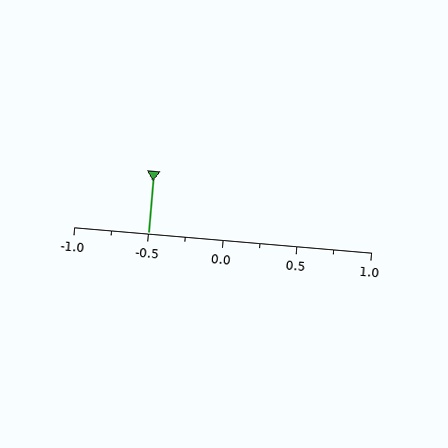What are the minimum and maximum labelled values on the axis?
The axis runs from -1.0 to 1.0.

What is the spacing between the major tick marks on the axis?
The major ticks are spaced 0.5 apart.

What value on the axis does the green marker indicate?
The marker indicates approximately -0.5.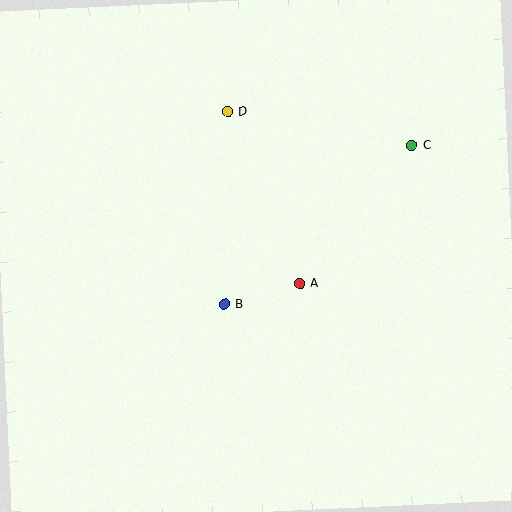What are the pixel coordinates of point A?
Point A is at (299, 284).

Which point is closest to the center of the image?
Point A at (299, 284) is closest to the center.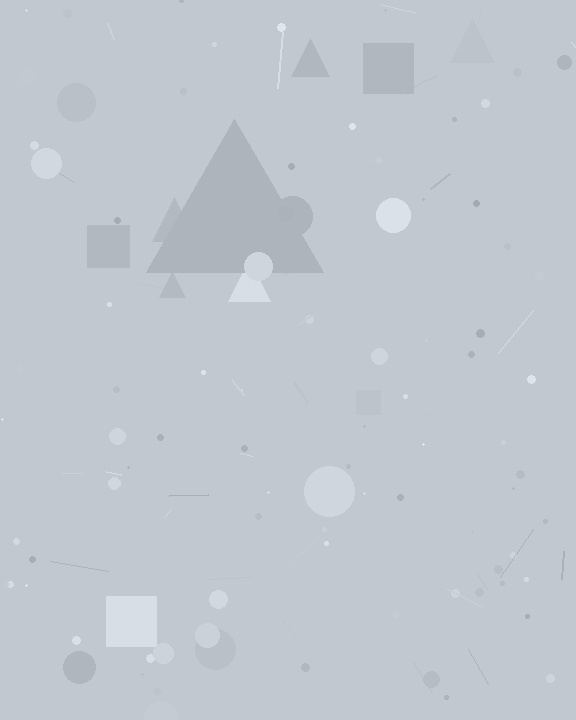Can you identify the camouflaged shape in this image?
The camouflaged shape is a triangle.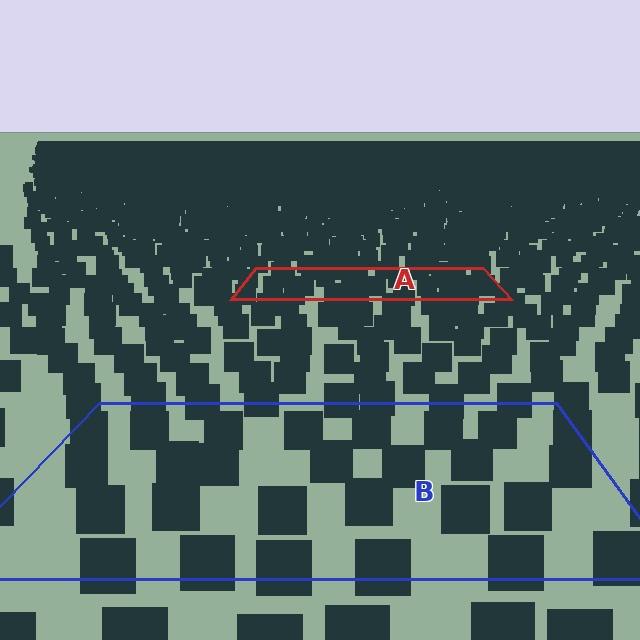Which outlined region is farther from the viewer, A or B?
Region A is farther from the viewer — the texture elements inside it appear smaller and more densely packed.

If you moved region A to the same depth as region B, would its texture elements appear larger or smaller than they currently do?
They would appear larger. At a closer depth, the same texture elements are projected at a bigger on-screen size.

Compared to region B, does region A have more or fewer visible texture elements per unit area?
Region A has more texture elements per unit area — they are packed more densely because it is farther away.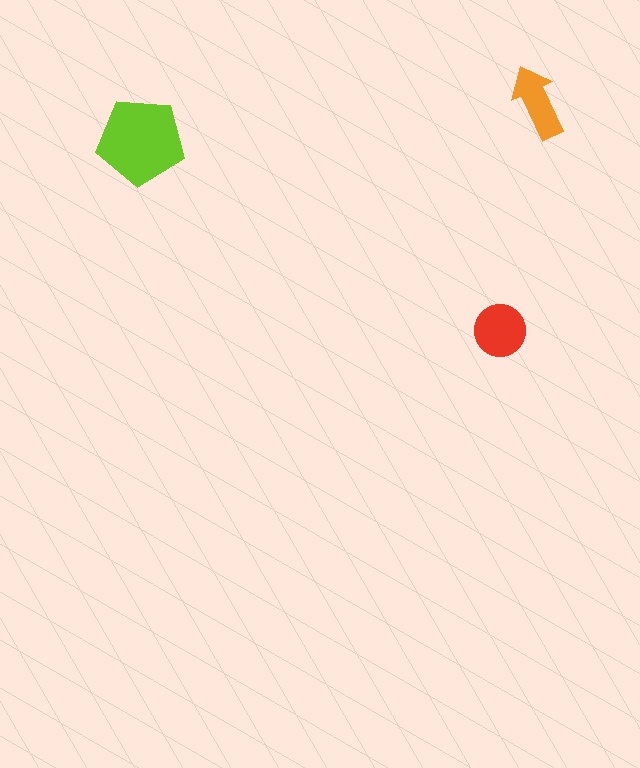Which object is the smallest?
The orange arrow.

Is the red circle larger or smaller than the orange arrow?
Larger.